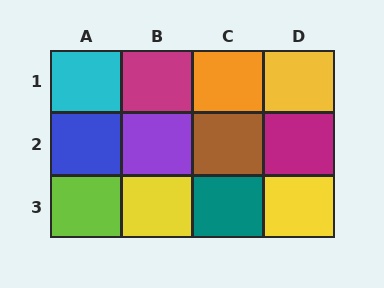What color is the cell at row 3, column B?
Yellow.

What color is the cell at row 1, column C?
Orange.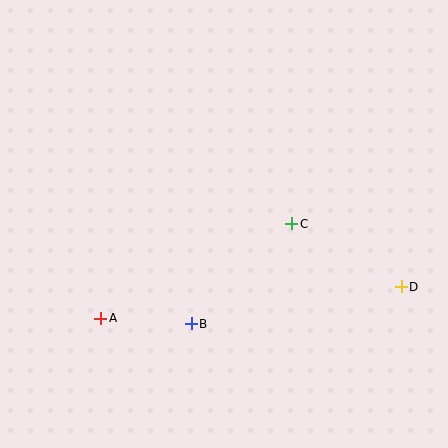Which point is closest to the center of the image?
Point C at (292, 224) is closest to the center.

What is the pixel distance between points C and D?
The distance between C and D is 126 pixels.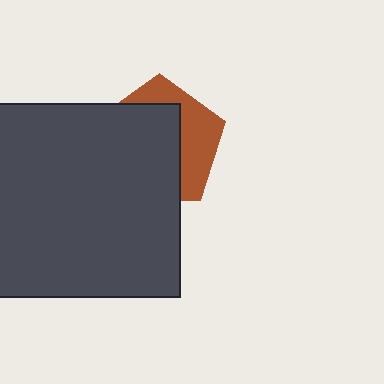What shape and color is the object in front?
The object in front is a dark gray square.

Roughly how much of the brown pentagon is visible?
A small part of it is visible (roughly 37%).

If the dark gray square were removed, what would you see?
You would see the complete brown pentagon.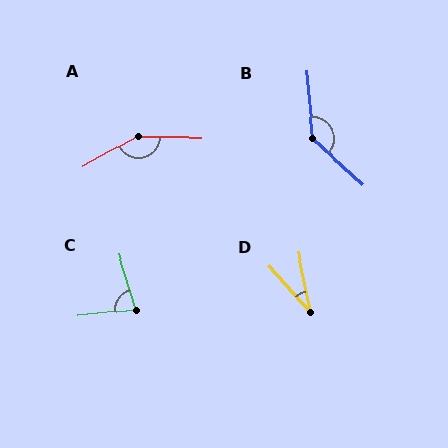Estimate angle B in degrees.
Approximately 137 degrees.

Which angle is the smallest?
D, at approximately 30 degrees.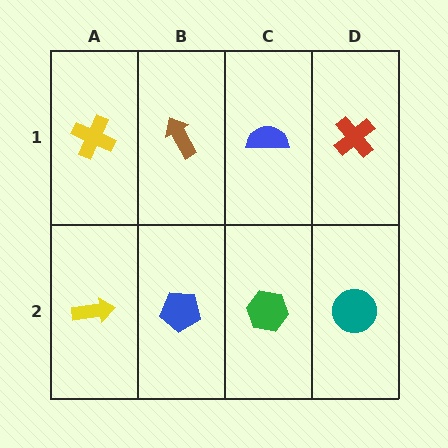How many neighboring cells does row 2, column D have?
2.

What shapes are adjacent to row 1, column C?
A green hexagon (row 2, column C), a brown arrow (row 1, column B), a red cross (row 1, column D).